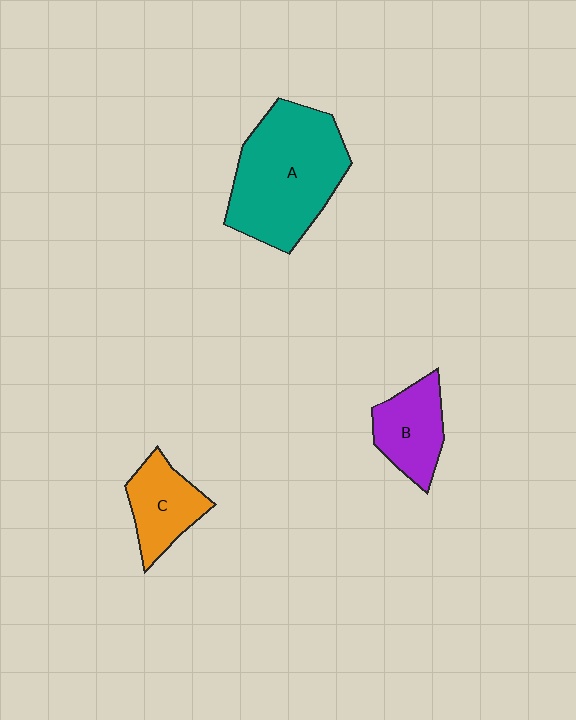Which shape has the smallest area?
Shape C (orange).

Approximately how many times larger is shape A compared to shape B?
Approximately 2.2 times.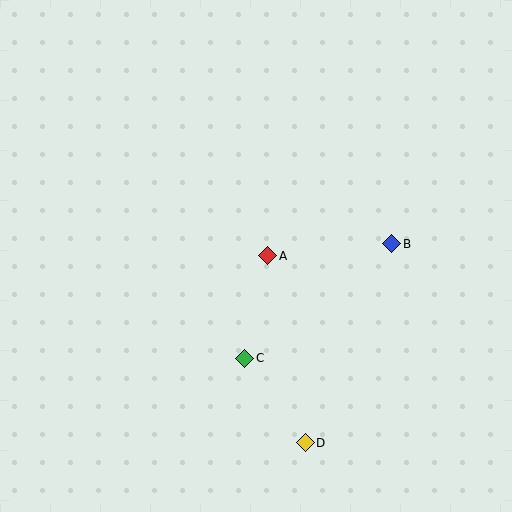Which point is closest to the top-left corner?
Point A is closest to the top-left corner.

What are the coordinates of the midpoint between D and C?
The midpoint between D and C is at (275, 401).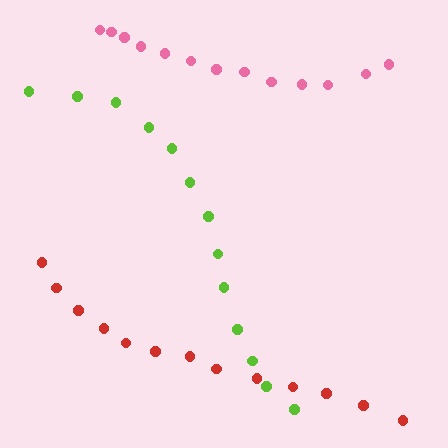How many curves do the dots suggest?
There are 3 distinct paths.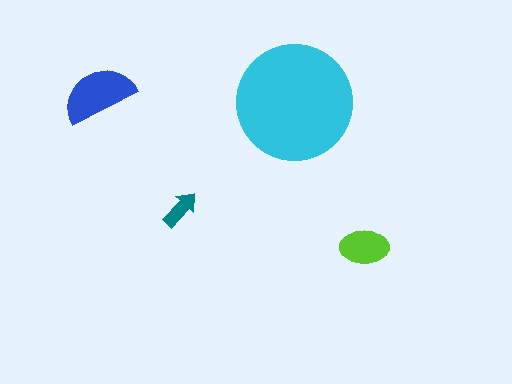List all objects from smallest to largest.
The teal arrow, the lime ellipse, the blue semicircle, the cyan circle.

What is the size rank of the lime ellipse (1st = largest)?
3rd.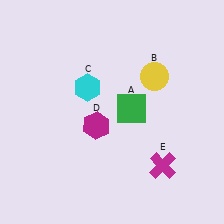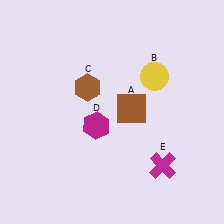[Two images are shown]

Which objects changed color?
A changed from green to brown. C changed from cyan to brown.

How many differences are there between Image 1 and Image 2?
There are 2 differences between the two images.